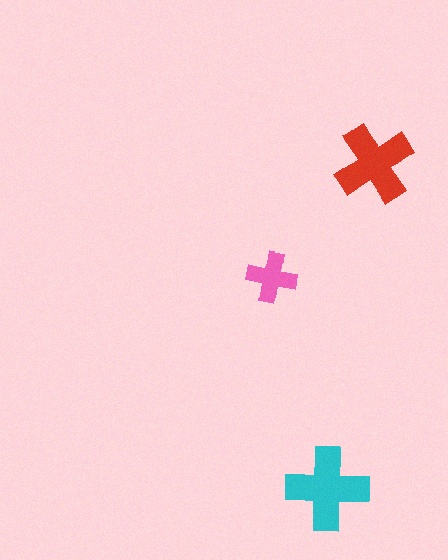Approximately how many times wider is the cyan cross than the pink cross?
About 1.5 times wider.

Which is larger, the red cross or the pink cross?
The red one.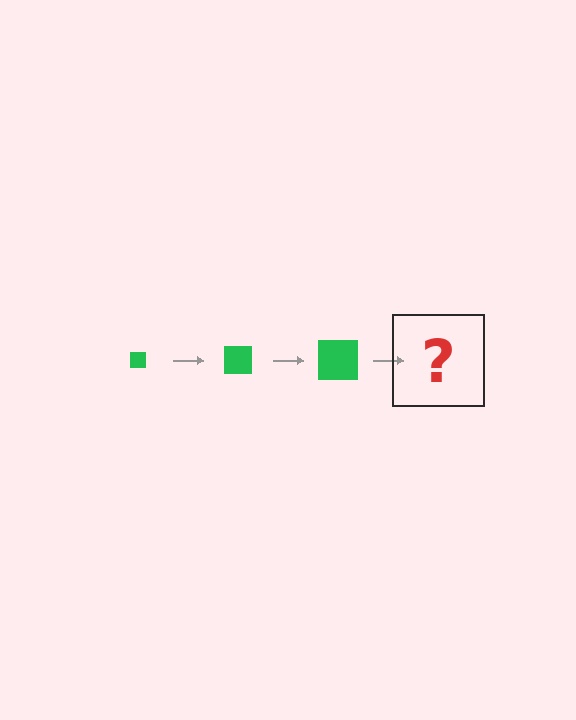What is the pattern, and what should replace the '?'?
The pattern is that the square gets progressively larger each step. The '?' should be a green square, larger than the previous one.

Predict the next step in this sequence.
The next step is a green square, larger than the previous one.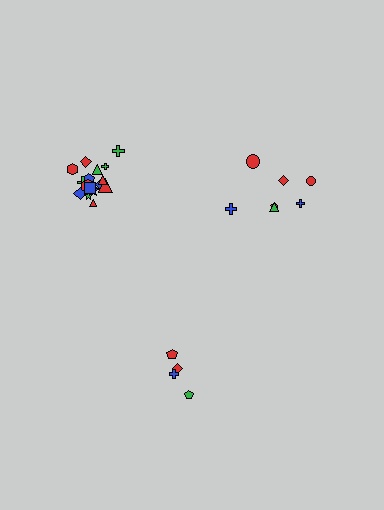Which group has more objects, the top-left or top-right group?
The top-left group.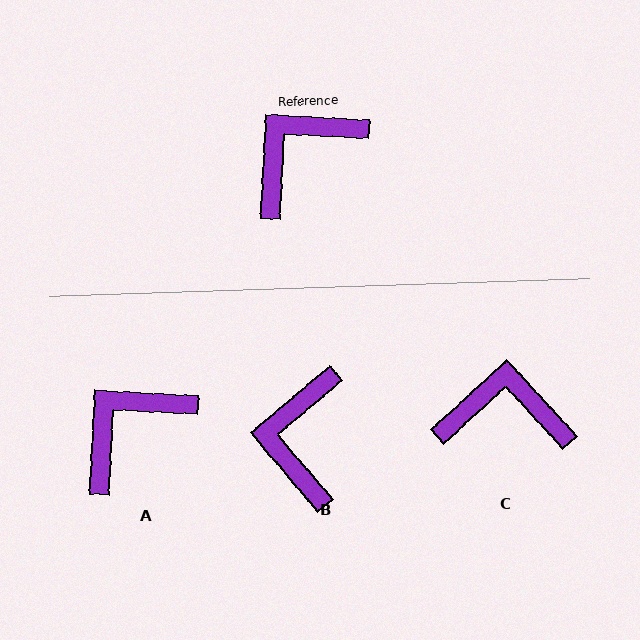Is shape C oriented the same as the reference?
No, it is off by about 45 degrees.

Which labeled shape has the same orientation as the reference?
A.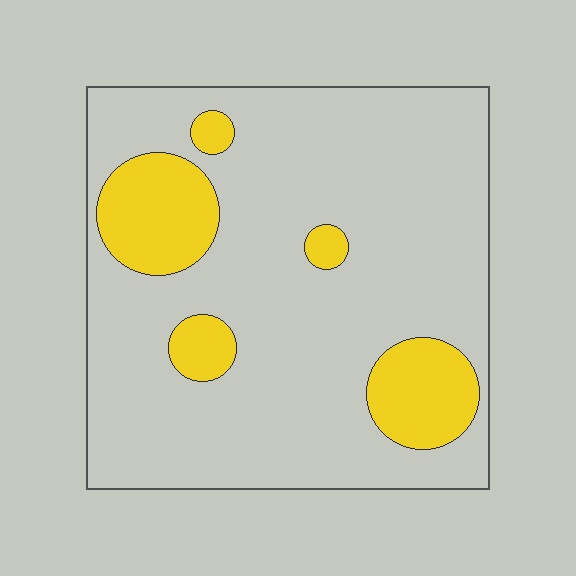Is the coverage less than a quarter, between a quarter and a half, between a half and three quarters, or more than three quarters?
Less than a quarter.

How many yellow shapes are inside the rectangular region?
5.